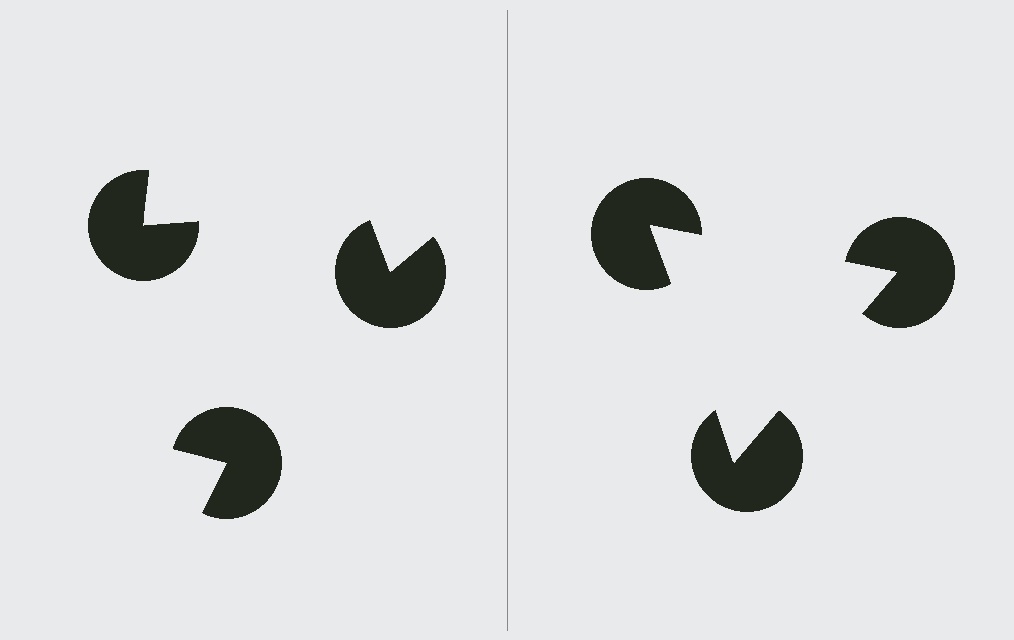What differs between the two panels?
The pac-man discs are positioned identically on both sides; only the wedge orientations differ. On the right they align to a triangle; on the left they are misaligned.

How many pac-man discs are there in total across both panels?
6 — 3 on each side.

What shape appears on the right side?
An illusory triangle.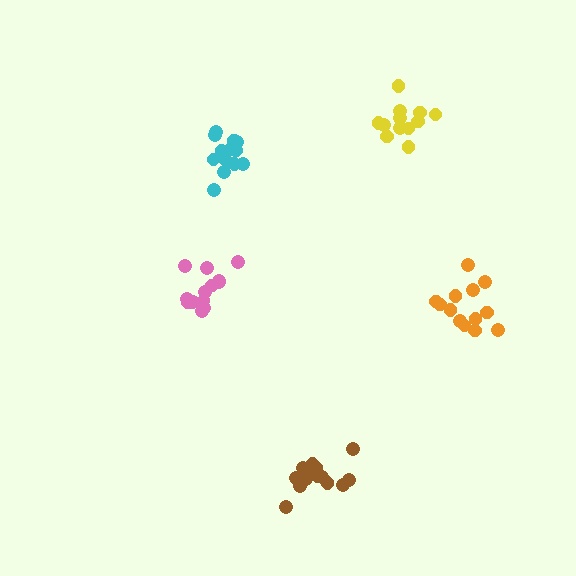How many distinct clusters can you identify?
There are 5 distinct clusters.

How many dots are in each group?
Group 1: 12 dots, Group 2: 13 dots, Group 3: 13 dots, Group 4: 13 dots, Group 5: 14 dots (65 total).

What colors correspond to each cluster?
The clusters are colored: yellow, orange, pink, cyan, brown.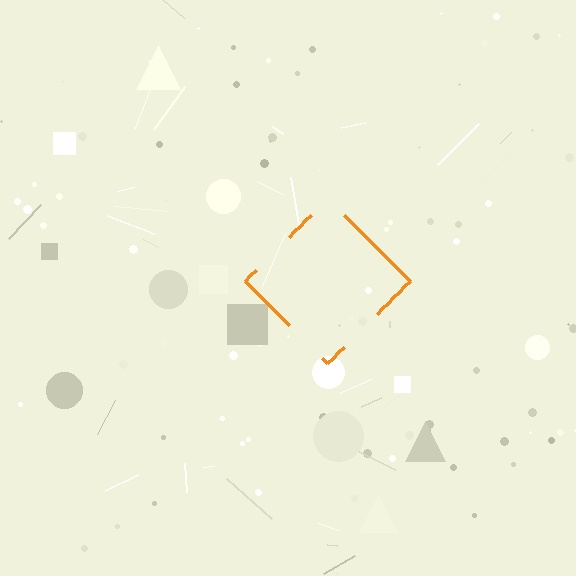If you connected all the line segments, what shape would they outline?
They would outline a diamond.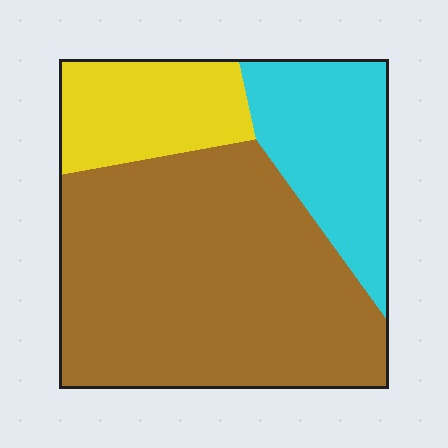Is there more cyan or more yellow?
Cyan.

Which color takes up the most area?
Brown, at roughly 60%.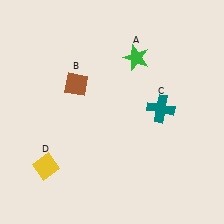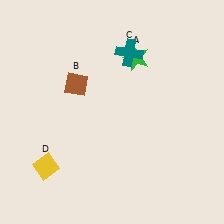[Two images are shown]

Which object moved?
The teal cross (C) moved up.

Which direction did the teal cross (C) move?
The teal cross (C) moved up.